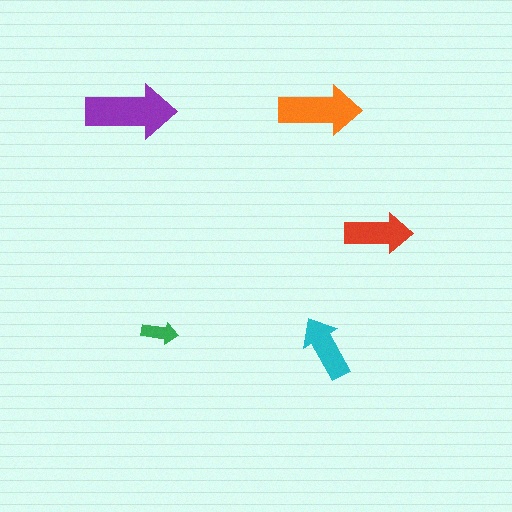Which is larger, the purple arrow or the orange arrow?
The purple one.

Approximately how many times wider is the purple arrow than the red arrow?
About 1.5 times wider.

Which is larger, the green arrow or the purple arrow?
The purple one.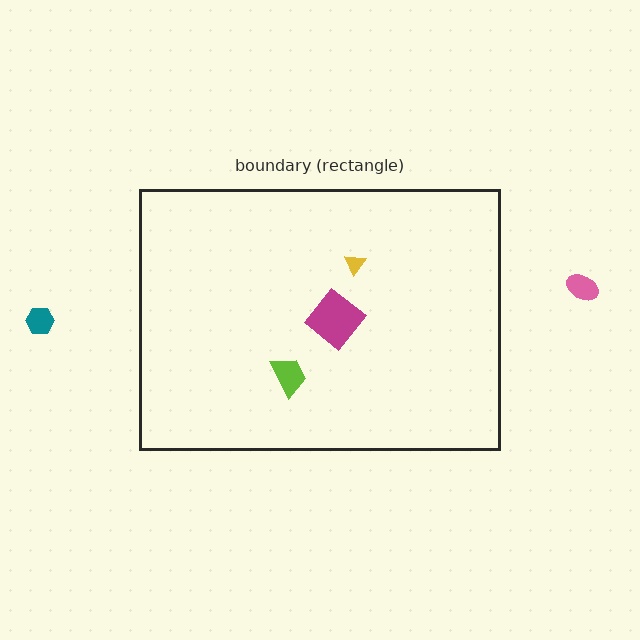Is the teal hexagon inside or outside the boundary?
Outside.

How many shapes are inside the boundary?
3 inside, 2 outside.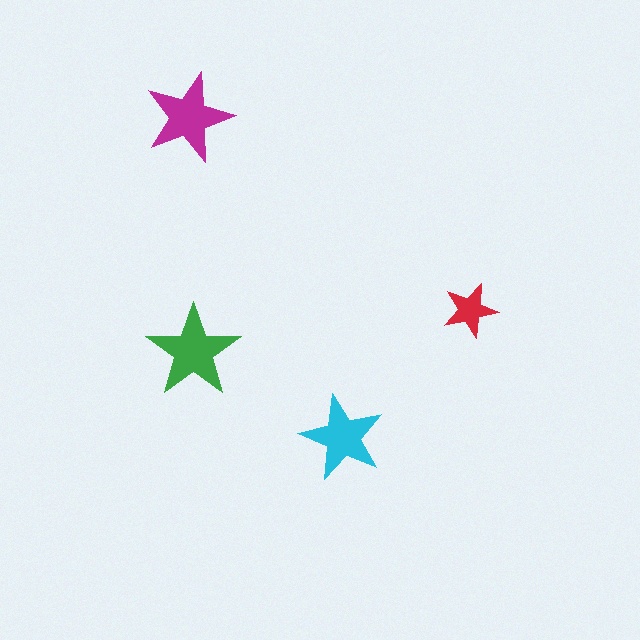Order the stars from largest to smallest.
the green one, the magenta one, the cyan one, the red one.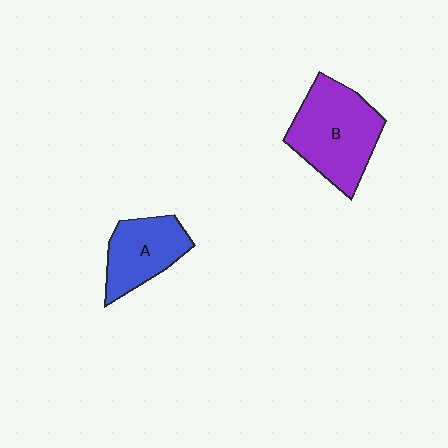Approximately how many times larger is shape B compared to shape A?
Approximately 1.5 times.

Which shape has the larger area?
Shape B (purple).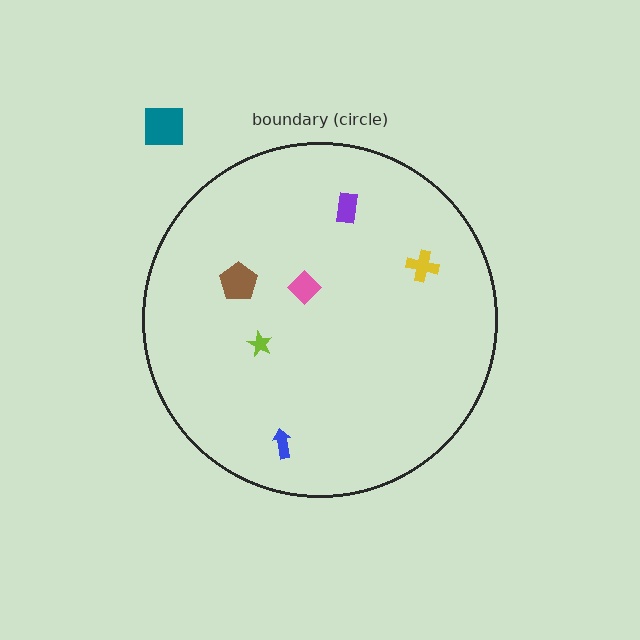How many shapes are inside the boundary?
6 inside, 1 outside.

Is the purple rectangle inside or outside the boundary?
Inside.